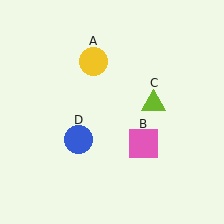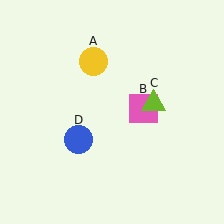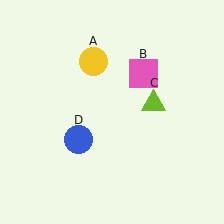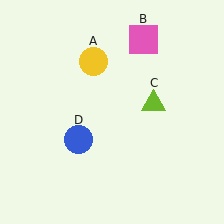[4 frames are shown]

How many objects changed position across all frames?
1 object changed position: pink square (object B).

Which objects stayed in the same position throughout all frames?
Yellow circle (object A) and lime triangle (object C) and blue circle (object D) remained stationary.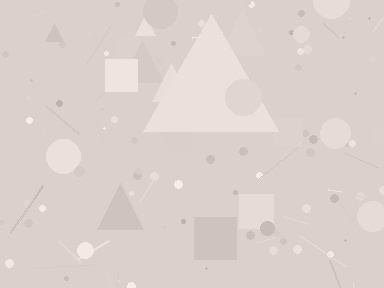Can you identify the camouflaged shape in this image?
The camouflaged shape is a triangle.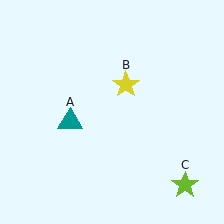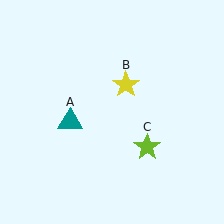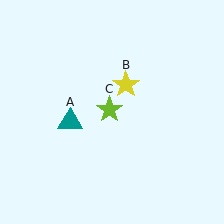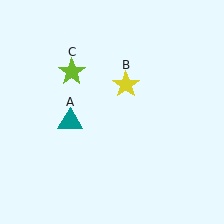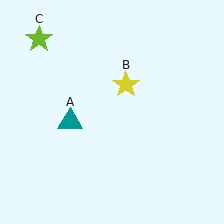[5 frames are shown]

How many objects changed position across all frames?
1 object changed position: lime star (object C).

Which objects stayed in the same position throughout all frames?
Teal triangle (object A) and yellow star (object B) remained stationary.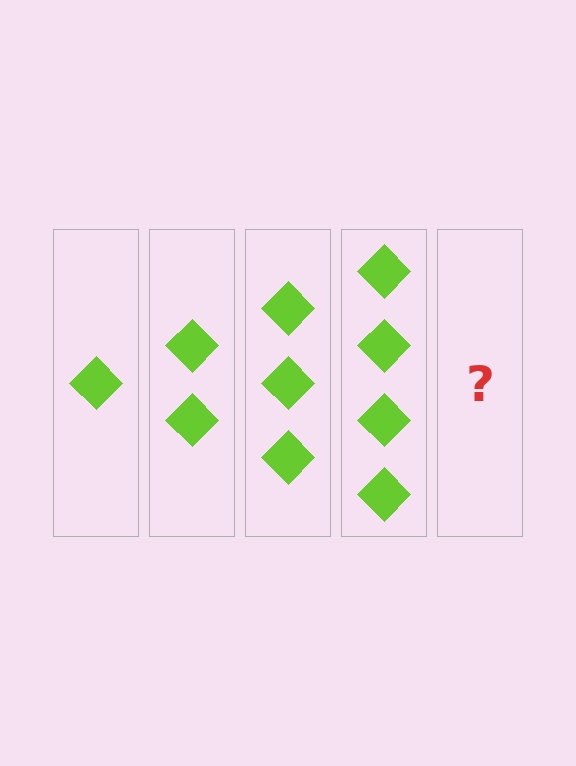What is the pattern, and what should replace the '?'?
The pattern is that each step adds one more diamond. The '?' should be 5 diamonds.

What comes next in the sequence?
The next element should be 5 diamonds.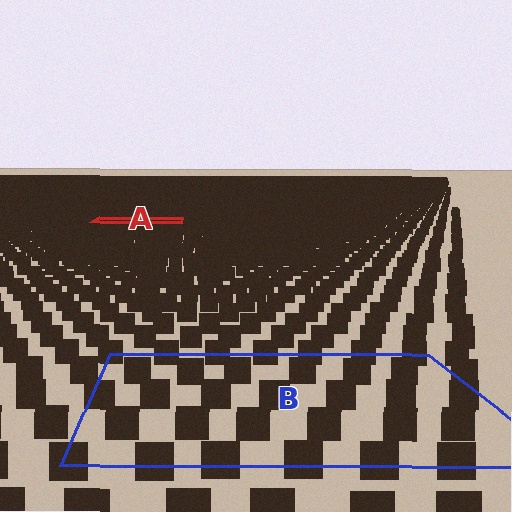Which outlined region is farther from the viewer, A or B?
Region A is farther from the viewer — the texture elements inside it appear smaller and more densely packed.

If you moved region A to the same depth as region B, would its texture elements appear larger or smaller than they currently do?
They would appear larger. At a closer depth, the same texture elements are projected at a bigger on-screen size.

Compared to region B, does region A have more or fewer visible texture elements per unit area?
Region A has more texture elements per unit area — they are packed more densely because it is farther away.